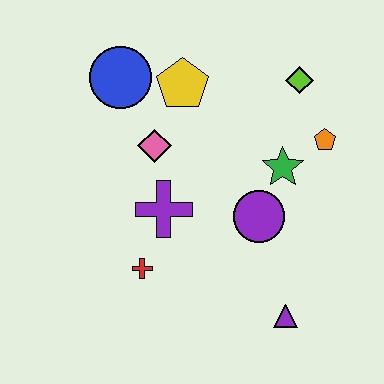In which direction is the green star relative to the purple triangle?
The green star is above the purple triangle.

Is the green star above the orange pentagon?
No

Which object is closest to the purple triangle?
The purple circle is closest to the purple triangle.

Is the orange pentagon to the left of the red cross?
No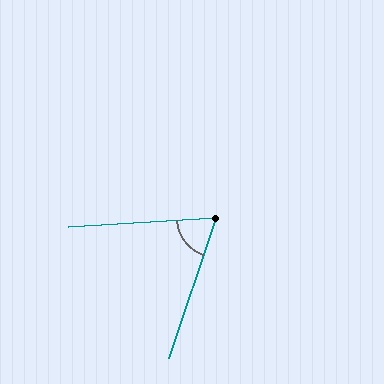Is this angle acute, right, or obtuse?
It is acute.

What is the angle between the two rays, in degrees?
Approximately 68 degrees.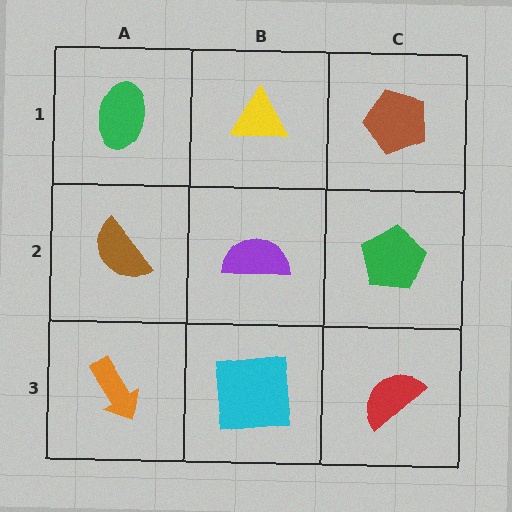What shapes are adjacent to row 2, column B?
A yellow triangle (row 1, column B), a cyan square (row 3, column B), a brown semicircle (row 2, column A), a green pentagon (row 2, column C).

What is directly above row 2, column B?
A yellow triangle.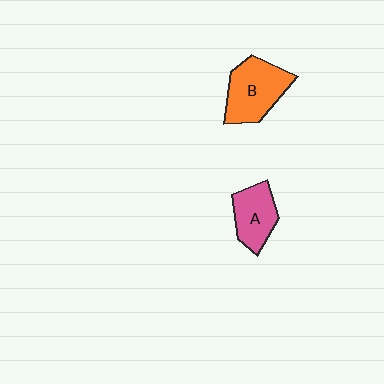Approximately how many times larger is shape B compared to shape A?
Approximately 1.4 times.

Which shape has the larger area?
Shape B (orange).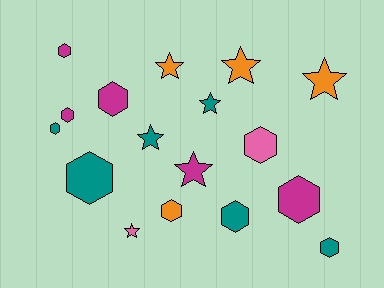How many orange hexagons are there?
There is 1 orange hexagon.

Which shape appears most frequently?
Hexagon, with 10 objects.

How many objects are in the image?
There are 17 objects.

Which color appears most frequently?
Teal, with 6 objects.